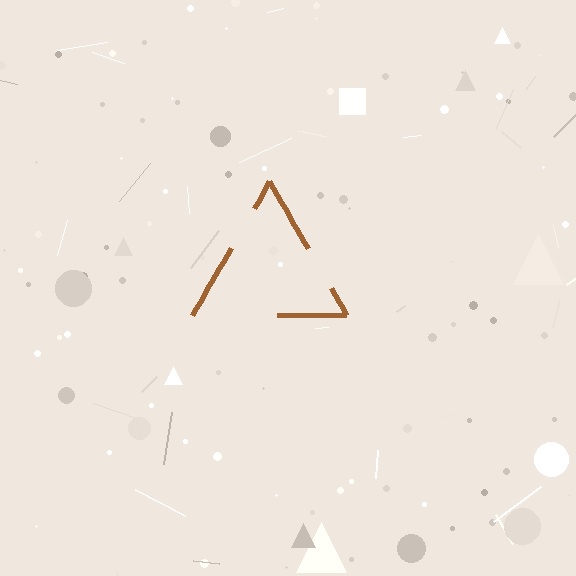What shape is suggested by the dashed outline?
The dashed outline suggests a triangle.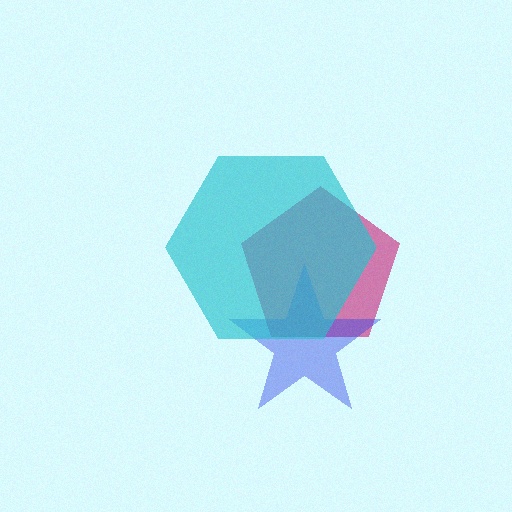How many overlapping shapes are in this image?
There are 3 overlapping shapes in the image.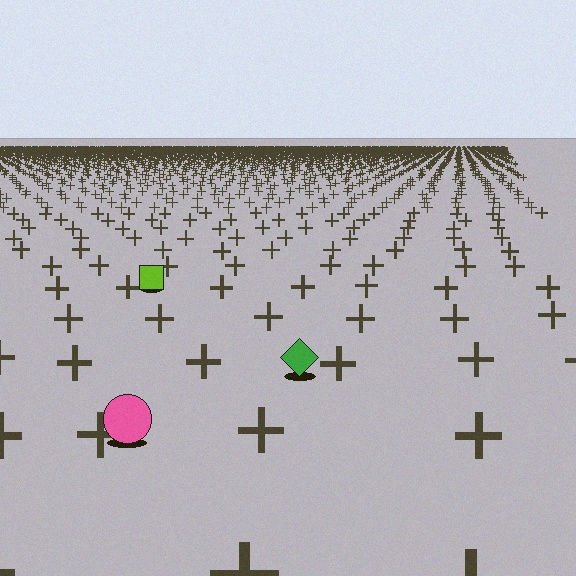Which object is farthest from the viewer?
The lime square is farthest from the viewer. It appears smaller and the ground texture around it is denser.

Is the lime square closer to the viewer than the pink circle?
No. The pink circle is closer — you can tell from the texture gradient: the ground texture is coarser near it.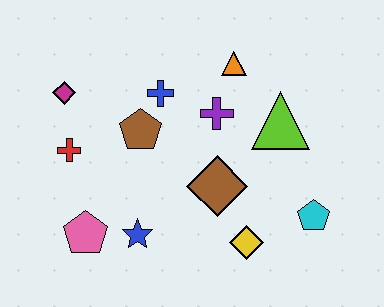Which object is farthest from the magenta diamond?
The cyan pentagon is farthest from the magenta diamond.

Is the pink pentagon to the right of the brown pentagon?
No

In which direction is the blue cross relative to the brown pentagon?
The blue cross is above the brown pentagon.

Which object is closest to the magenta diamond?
The red cross is closest to the magenta diamond.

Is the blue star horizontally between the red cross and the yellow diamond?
Yes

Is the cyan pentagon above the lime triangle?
No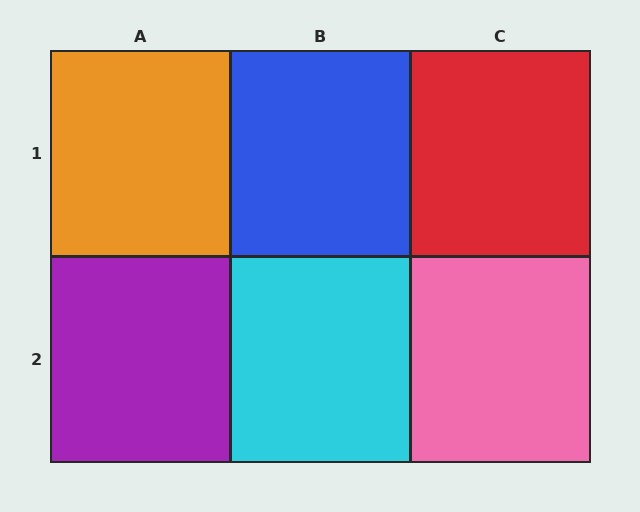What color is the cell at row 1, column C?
Red.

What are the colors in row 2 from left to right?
Purple, cyan, pink.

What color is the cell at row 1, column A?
Orange.